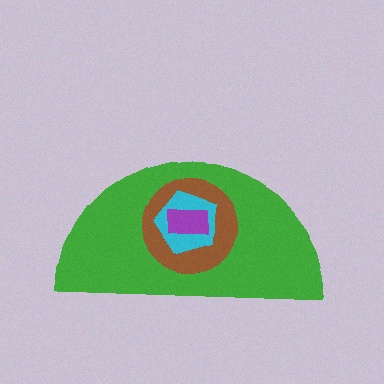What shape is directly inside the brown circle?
The cyan pentagon.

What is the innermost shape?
The purple rectangle.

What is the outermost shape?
The green semicircle.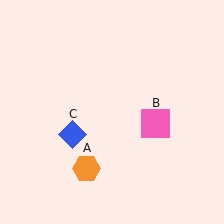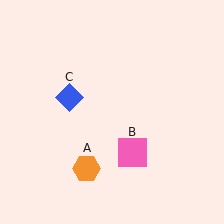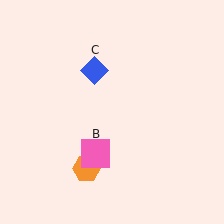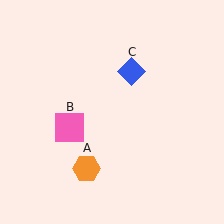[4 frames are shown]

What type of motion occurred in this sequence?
The pink square (object B), blue diamond (object C) rotated clockwise around the center of the scene.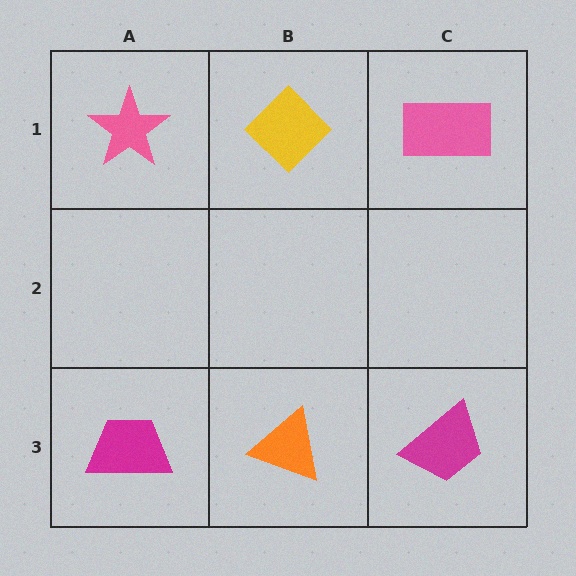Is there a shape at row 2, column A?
No, that cell is empty.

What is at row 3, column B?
An orange triangle.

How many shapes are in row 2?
0 shapes.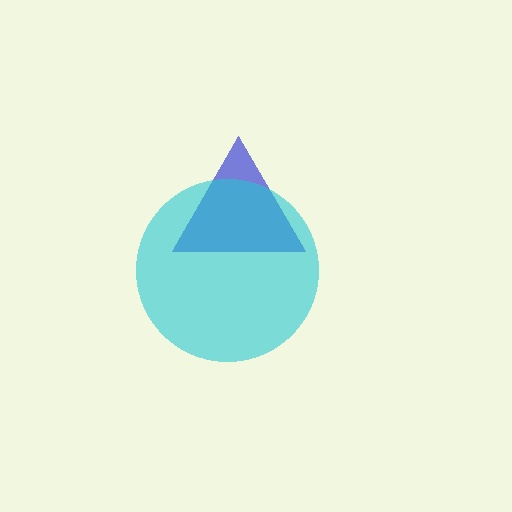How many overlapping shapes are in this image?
There are 2 overlapping shapes in the image.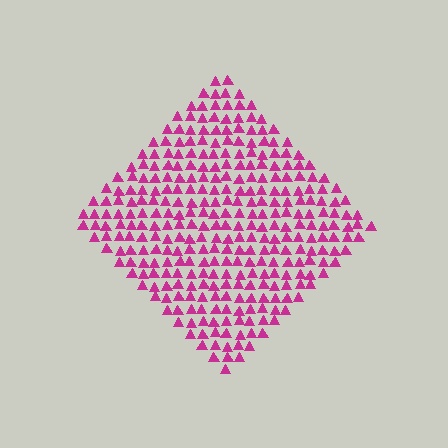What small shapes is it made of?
It is made of small triangles.